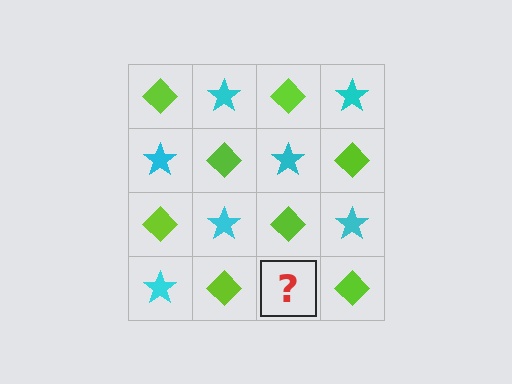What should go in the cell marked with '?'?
The missing cell should contain a cyan star.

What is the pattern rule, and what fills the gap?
The rule is that it alternates lime diamond and cyan star in a checkerboard pattern. The gap should be filled with a cyan star.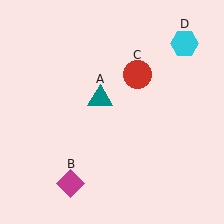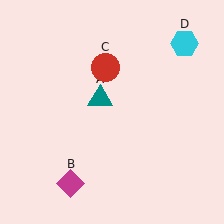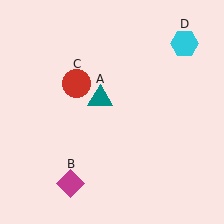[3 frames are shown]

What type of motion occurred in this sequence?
The red circle (object C) rotated counterclockwise around the center of the scene.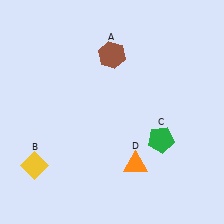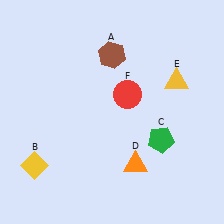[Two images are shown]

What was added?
A yellow triangle (E), a red circle (F) were added in Image 2.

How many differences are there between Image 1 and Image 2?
There are 2 differences between the two images.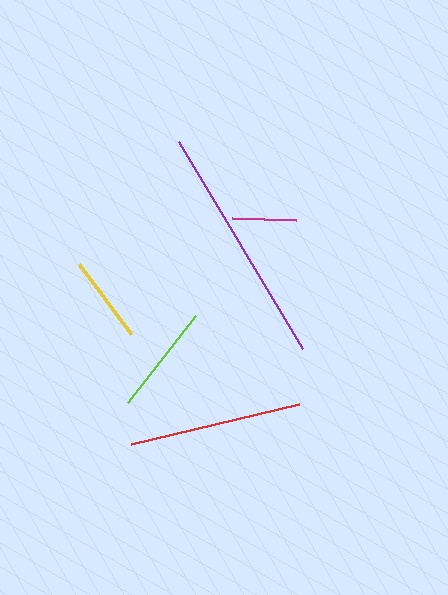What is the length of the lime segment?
The lime segment is approximately 110 pixels long.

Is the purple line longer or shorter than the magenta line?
The purple line is longer than the magenta line.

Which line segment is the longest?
The purple line is the longest at approximately 241 pixels.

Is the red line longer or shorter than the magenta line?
The red line is longer than the magenta line.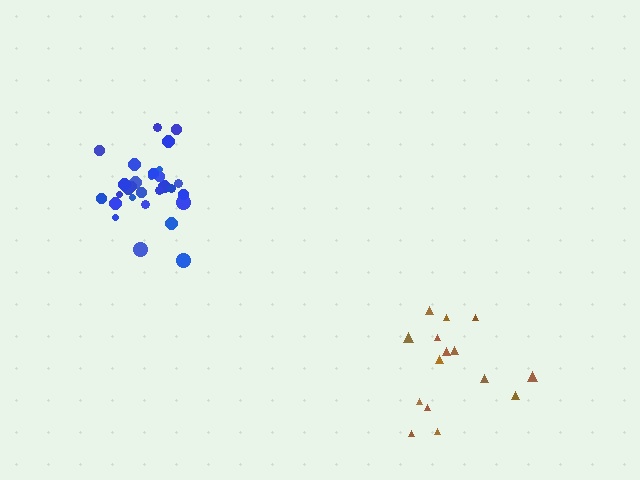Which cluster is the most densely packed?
Blue.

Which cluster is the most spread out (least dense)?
Brown.